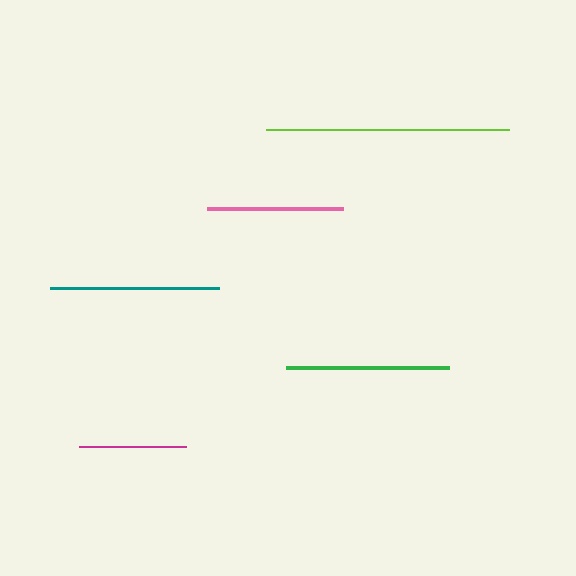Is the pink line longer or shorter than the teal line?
The teal line is longer than the pink line.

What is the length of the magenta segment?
The magenta segment is approximately 107 pixels long.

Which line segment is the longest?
The lime line is the longest at approximately 243 pixels.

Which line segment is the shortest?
The magenta line is the shortest at approximately 107 pixels.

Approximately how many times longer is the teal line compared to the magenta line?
The teal line is approximately 1.6 times the length of the magenta line.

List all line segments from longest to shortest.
From longest to shortest: lime, teal, green, pink, magenta.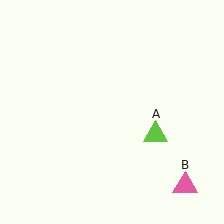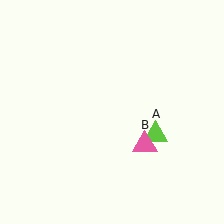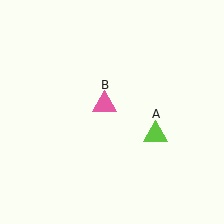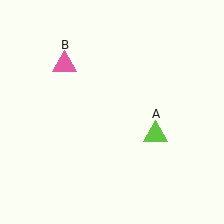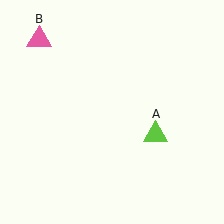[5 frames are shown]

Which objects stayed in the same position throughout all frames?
Lime triangle (object A) remained stationary.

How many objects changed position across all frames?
1 object changed position: pink triangle (object B).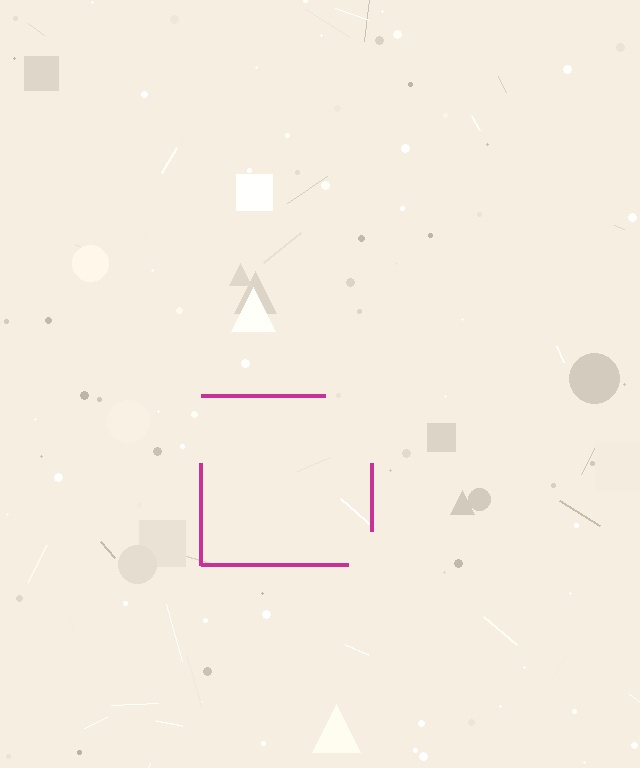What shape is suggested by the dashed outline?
The dashed outline suggests a square.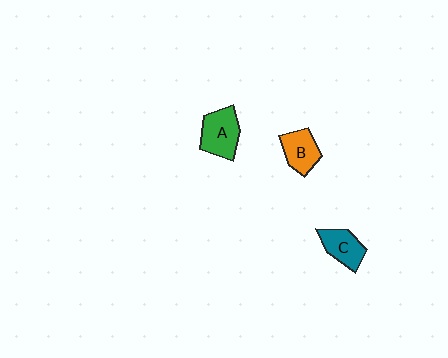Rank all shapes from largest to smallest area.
From largest to smallest: A (green), B (orange), C (teal).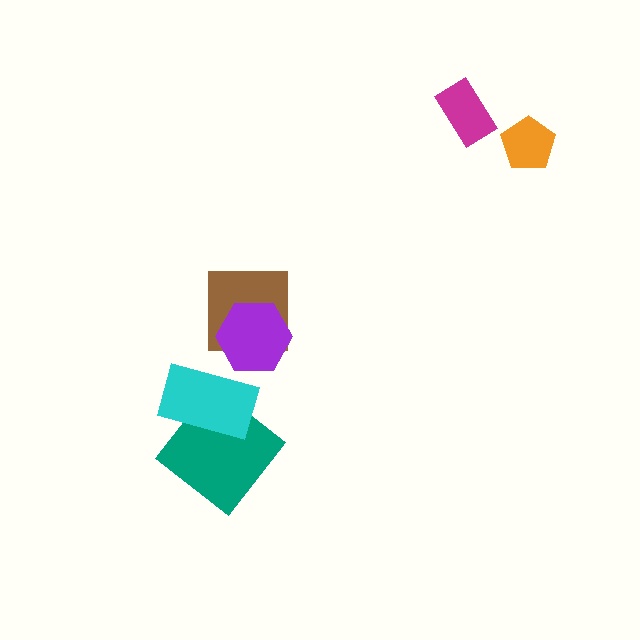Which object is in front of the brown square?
The purple hexagon is in front of the brown square.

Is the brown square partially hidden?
Yes, it is partially covered by another shape.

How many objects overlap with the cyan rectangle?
1 object overlaps with the cyan rectangle.